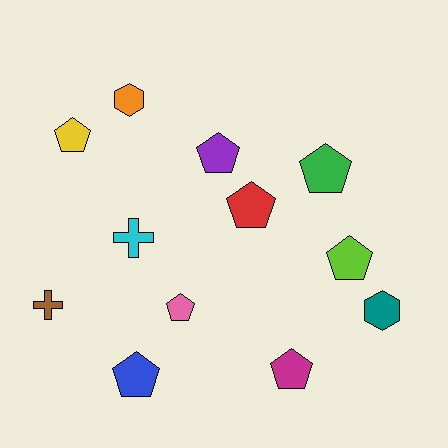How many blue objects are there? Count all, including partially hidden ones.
There is 1 blue object.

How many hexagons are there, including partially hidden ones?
There are 2 hexagons.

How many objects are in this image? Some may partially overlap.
There are 12 objects.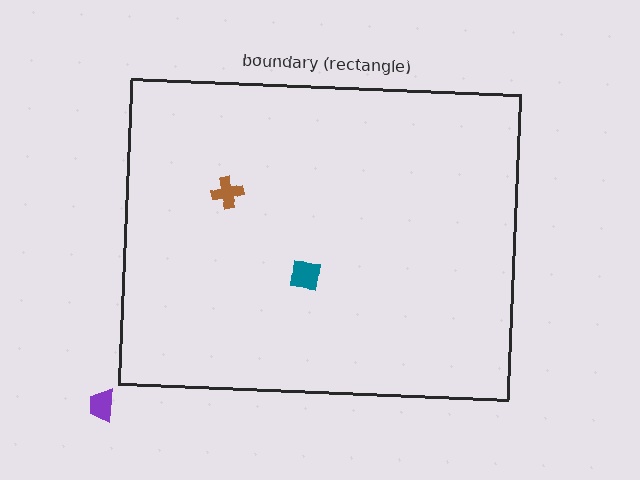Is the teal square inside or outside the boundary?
Inside.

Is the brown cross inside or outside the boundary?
Inside.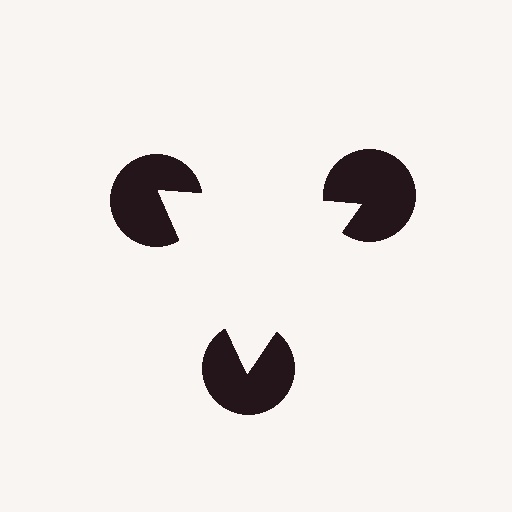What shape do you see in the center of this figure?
An illusory triangle — its edges are inferred from the aligned wedge cuts in the pac-man discs, not physically drawn.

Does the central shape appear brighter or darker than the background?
It typically appears slightly brighter than the background, even though no actual brightness change is drawn.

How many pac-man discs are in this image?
There are 3 — one at each vertex of the illusory triangle.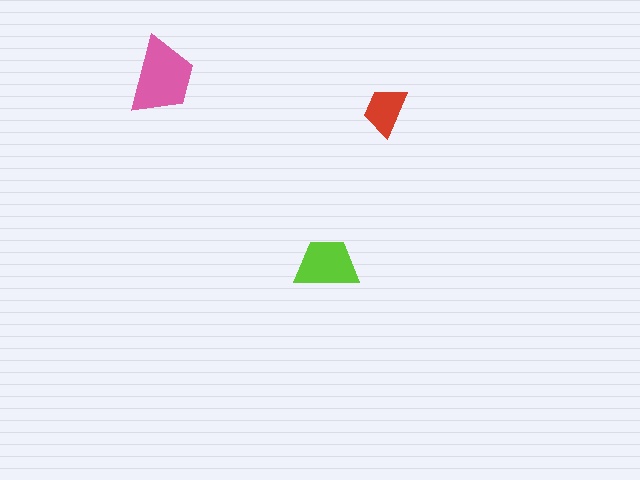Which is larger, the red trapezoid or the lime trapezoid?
The lime one.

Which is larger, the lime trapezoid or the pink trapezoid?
The pink one.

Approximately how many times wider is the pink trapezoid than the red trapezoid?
About 1.5 times wider.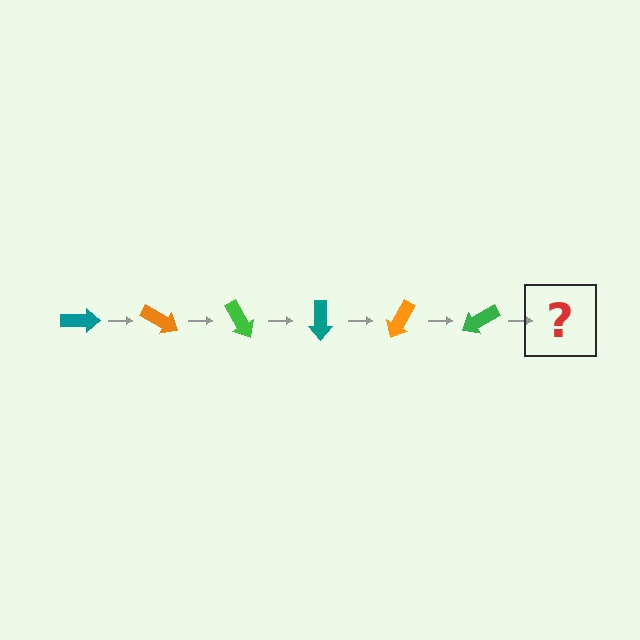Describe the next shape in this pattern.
It should be a teal arrow, rotated 180 degrees from the start.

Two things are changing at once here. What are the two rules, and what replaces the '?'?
The two rules are that it rotates 30 degrees each step and the color cycles through teal, orange, and green. The '?' should be a teal arrow, rotated 180 degrees from the start.